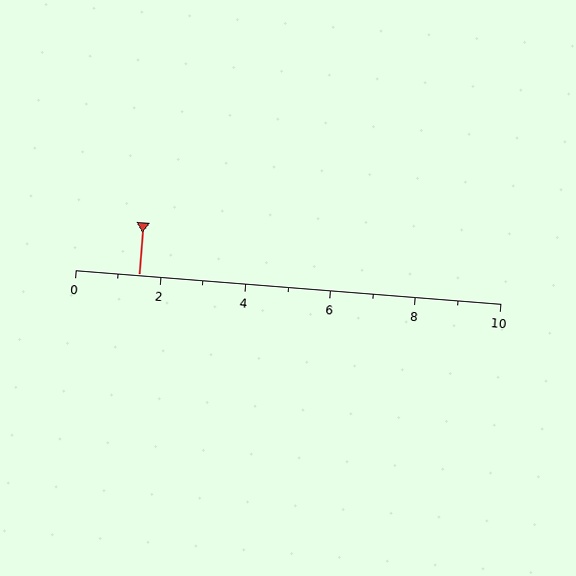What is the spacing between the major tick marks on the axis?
The major ticks are spaced 2 apart.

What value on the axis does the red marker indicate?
The marker indicates approximately 1.5.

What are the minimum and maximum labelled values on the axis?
The axis runs from 0 to 10.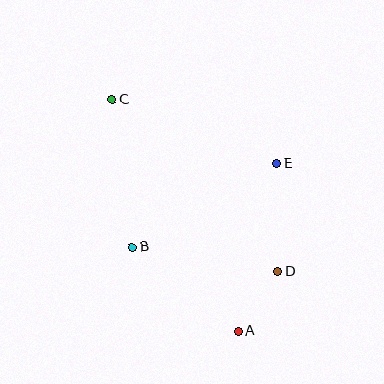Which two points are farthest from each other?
Points A and C are farthest from each other.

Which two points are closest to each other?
Points A and D are closest to each other.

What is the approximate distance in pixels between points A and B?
The distance between A and B is approximately 135 pixels.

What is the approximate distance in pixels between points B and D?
The distance between B and D is approximately 148 pixels.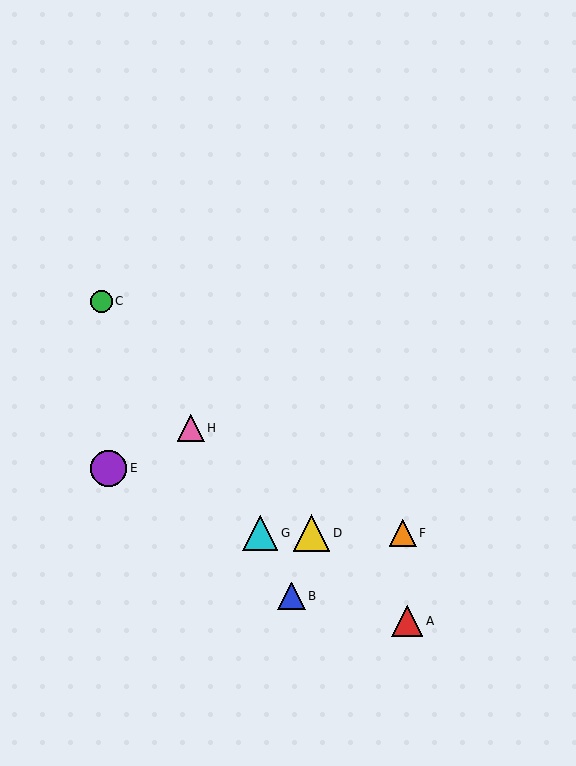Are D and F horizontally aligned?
Yes, both are at y≈533.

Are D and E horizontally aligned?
No, D is at y≈533 and E is at y≈469.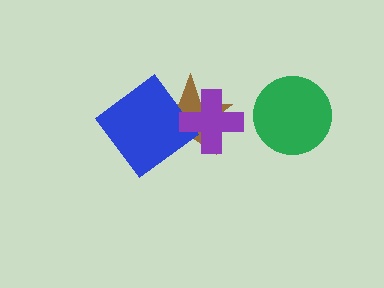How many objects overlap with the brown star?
2 objects overlap with the brown star.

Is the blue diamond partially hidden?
No, no other shape covers it.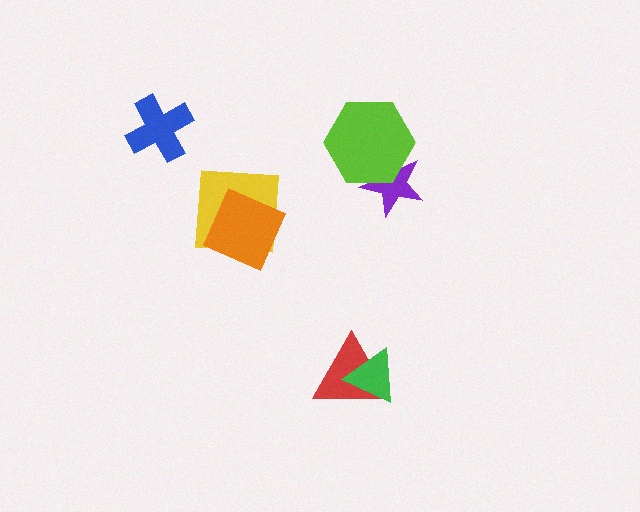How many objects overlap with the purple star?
1 object overlaps with the purple star.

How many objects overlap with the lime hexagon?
1 object overlaps with the lime hexagon.